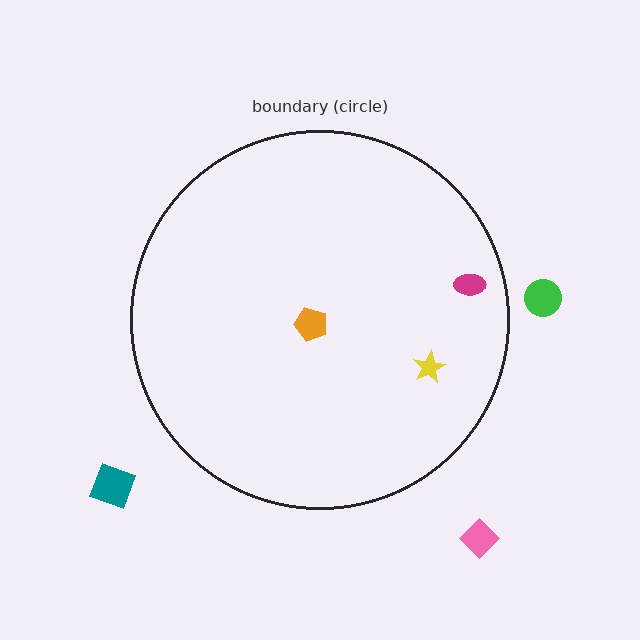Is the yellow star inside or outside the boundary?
Inside.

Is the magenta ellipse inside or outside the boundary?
Inside.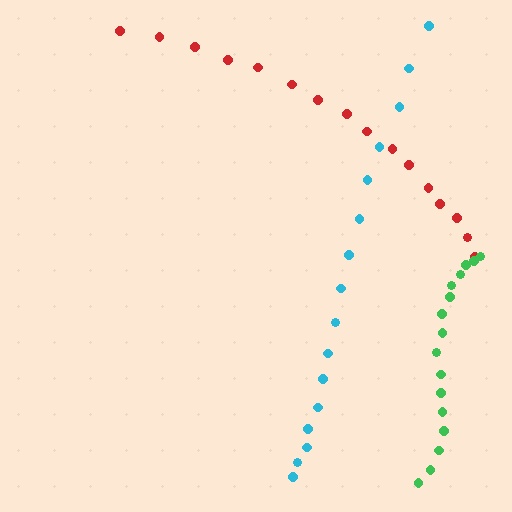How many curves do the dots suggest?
There are 3 distinct paths.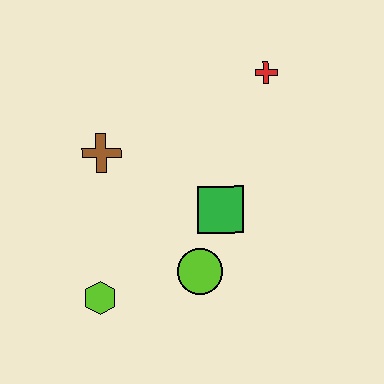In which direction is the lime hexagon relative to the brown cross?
The lime hexagon is below the brown cross.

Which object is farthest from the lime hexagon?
The red cross is farthest from the lime hexagon.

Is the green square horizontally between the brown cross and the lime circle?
No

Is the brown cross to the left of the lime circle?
Yes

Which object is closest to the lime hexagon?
The lime circle is closest to the lime hexagon.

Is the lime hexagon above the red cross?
No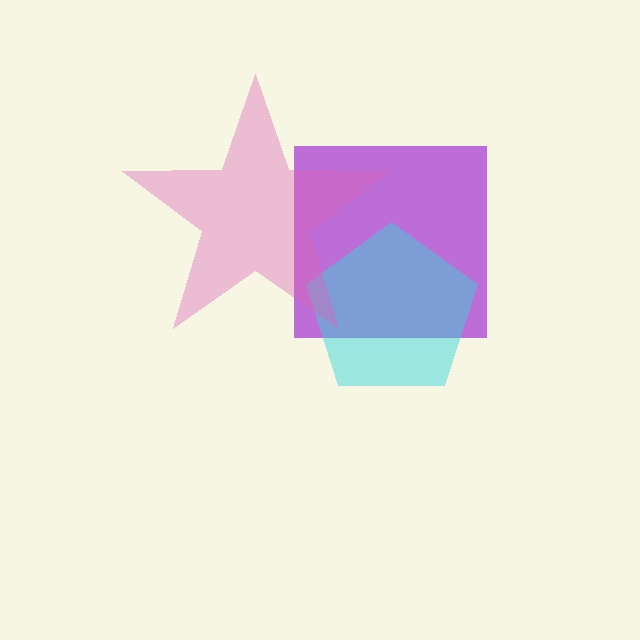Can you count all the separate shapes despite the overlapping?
Yes, there are 3 separate shapes.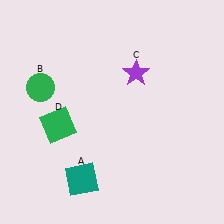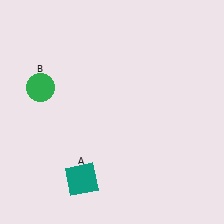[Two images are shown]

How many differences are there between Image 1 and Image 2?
There are 2 differences between the two images.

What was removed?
The purple star (C), the green square (D) were removed in Image 2.